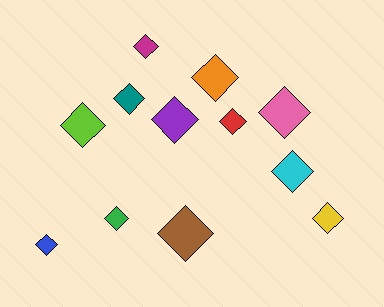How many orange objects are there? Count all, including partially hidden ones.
There is 1 orange object.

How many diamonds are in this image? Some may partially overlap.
There are 12 diamonds.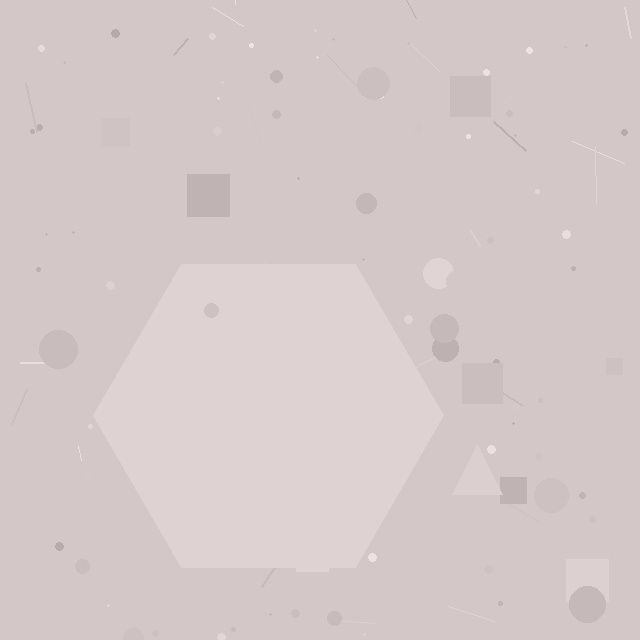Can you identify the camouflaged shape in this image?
The camouflaged shape is a hexagon.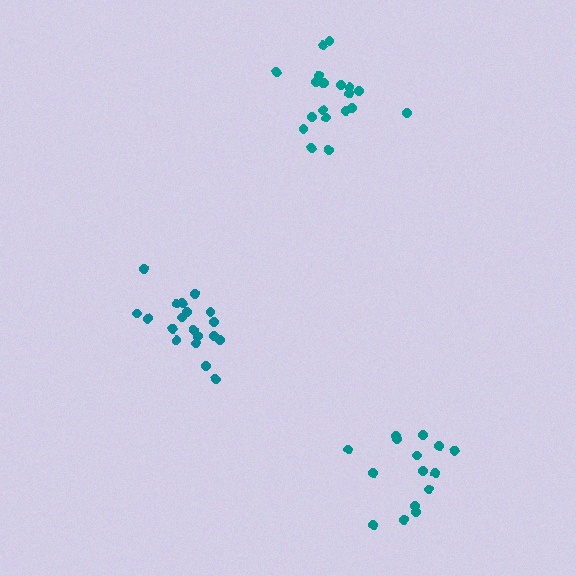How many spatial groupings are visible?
There are 3 spatial groupings.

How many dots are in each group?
Group 1: 19 dots, Group 2: 19 dots, Group 3: 15 dots (53 total).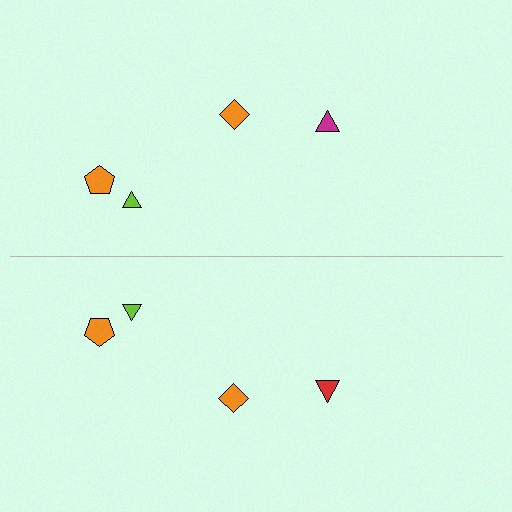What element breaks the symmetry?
The red triangle on the bottom side breaks the symmetry — its mirror counterpart is magenta.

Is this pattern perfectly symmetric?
No, the pattern is not perfectly symmetric. The red triangle on the bottom side breaks the symmetry — its mirror counterpart is magenta.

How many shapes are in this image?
There are 8 shapes in this image.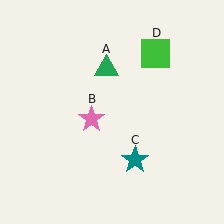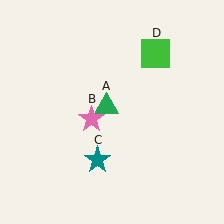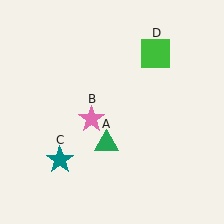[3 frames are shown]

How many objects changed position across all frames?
2 objects changed position: green triangle (object A), teal star (object C).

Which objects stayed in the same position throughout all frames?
Pink star (object B) and green square (object D) remained stationary.